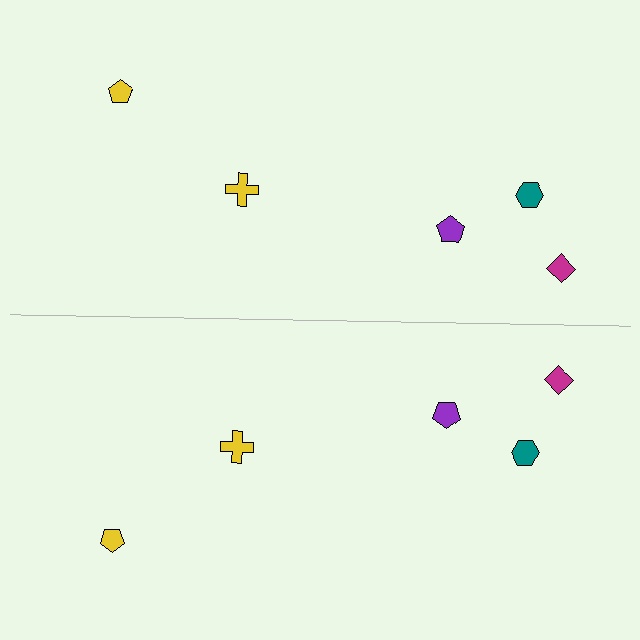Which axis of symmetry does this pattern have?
The pattern has a horizontal axis of symmetry running through the center of the image.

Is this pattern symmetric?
Yes, this pattern has bilateral (reflection) symmetry.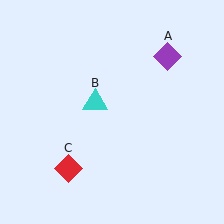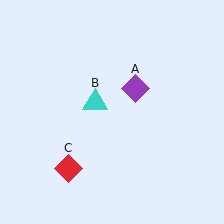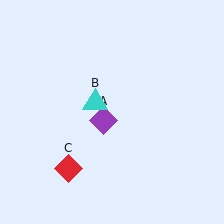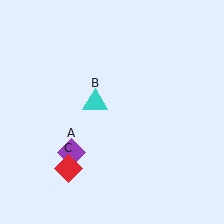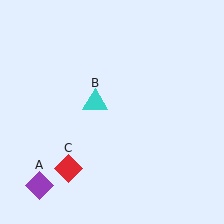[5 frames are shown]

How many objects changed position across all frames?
1 object changed position: purple diamond (object A).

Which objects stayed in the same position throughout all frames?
Cyan triangle (object B) and red diamond (object C) remained stationary.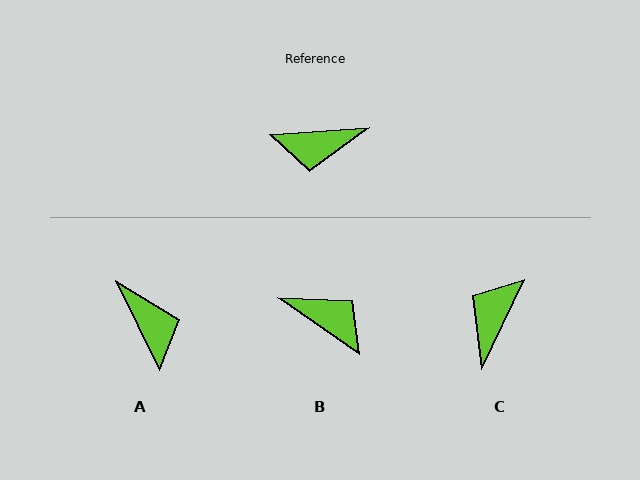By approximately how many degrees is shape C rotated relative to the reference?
Approximately 119 degrees clockwise.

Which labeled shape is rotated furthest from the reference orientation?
B, about 141 degrees away.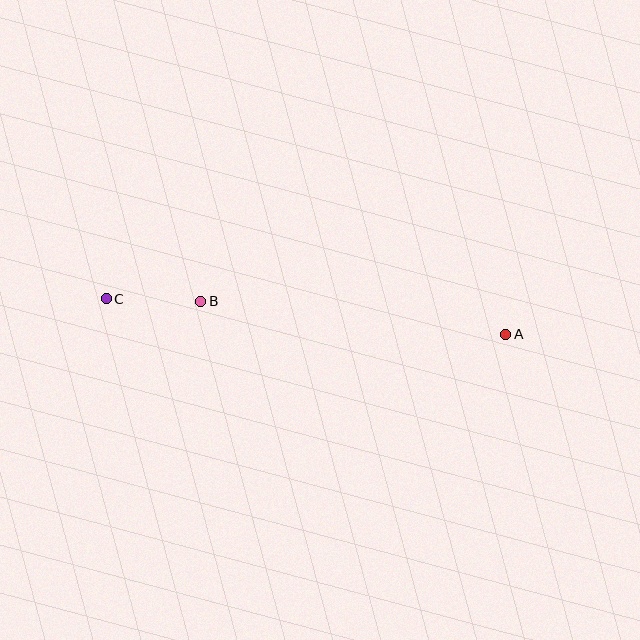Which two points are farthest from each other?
Points A and C are farthest from each other.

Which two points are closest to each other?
Points B and C are closest to each other.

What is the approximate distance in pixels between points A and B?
The distance between A and B is approximately 306 pixels.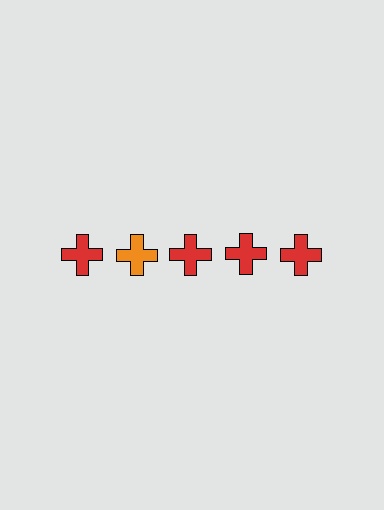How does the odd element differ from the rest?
It has a different color: orange instead of red.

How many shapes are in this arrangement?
There are 5 shapes arranged in a grid pattern.